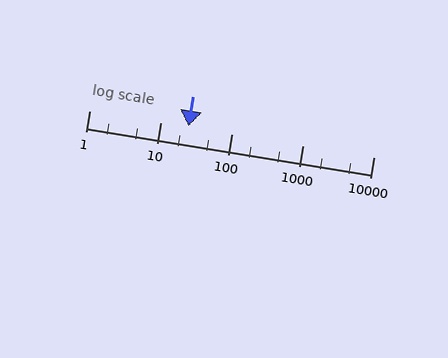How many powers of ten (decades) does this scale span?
The scale spans 4 decades, from 1 to 10000.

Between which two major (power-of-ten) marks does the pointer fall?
The pointer is between 10 and 100.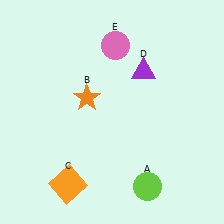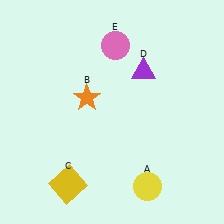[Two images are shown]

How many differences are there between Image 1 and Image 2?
There are 2 differences between the two images.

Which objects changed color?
A changed from lime to yellow. C changed from orange to yellow.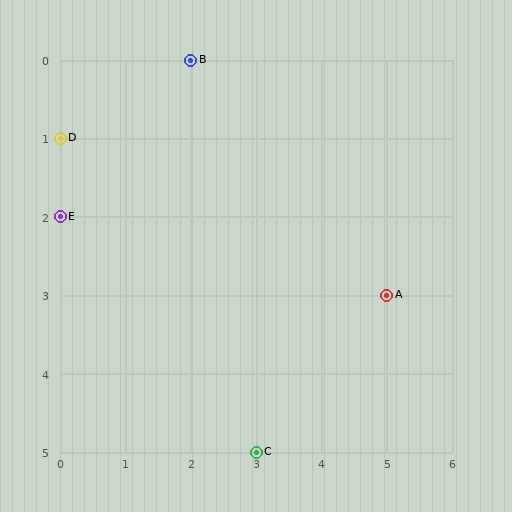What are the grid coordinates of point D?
Point D is at grid coordinates (0, 1).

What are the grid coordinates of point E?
Point E is at grid coordinates (0, 2).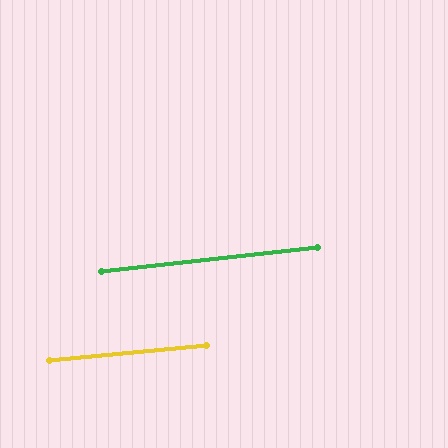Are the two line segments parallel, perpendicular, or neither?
Parallel — their directions differ by only 0.9°.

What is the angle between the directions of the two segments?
Approximately 1 degree.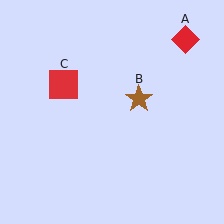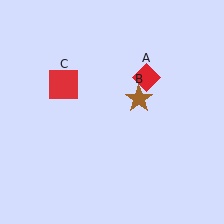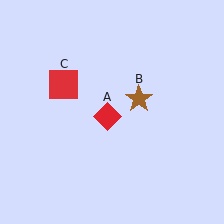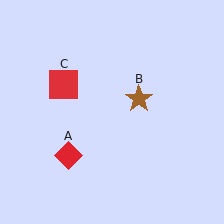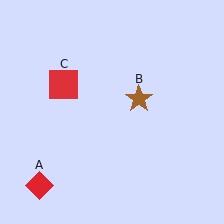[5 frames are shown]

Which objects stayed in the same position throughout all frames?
Brown star (object B) and red square (object C) remained stationary.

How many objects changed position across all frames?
1 object changed position: red diamond (object A).